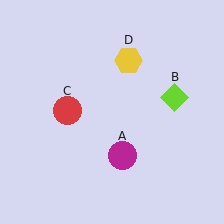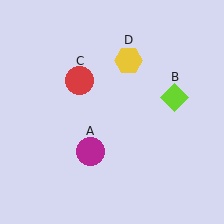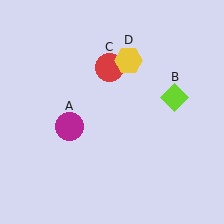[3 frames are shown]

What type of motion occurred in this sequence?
The magenta circle (object A), red circle (object C) rotated clockwise around the center of the scene.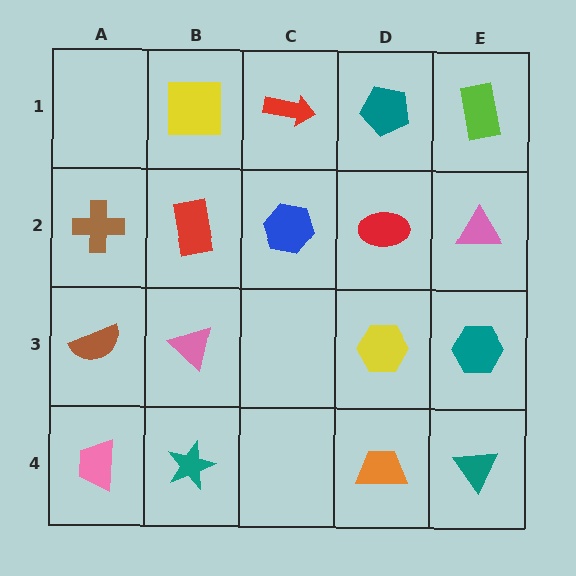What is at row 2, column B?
A red rectangle.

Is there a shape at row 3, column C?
No, that cell is empty.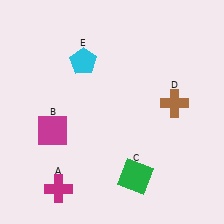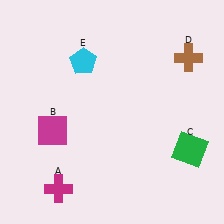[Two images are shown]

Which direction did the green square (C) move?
The green square (C) moved right.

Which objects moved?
The objects that moved are: the green square (C), the brown cross (D).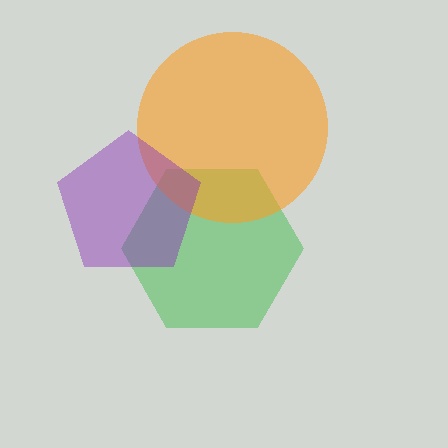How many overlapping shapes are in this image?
There are 3 overlapping shapes in the image.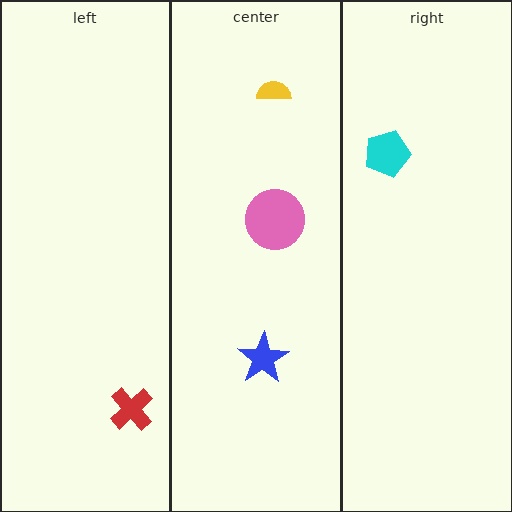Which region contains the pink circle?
The center region.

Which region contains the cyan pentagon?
The right region.